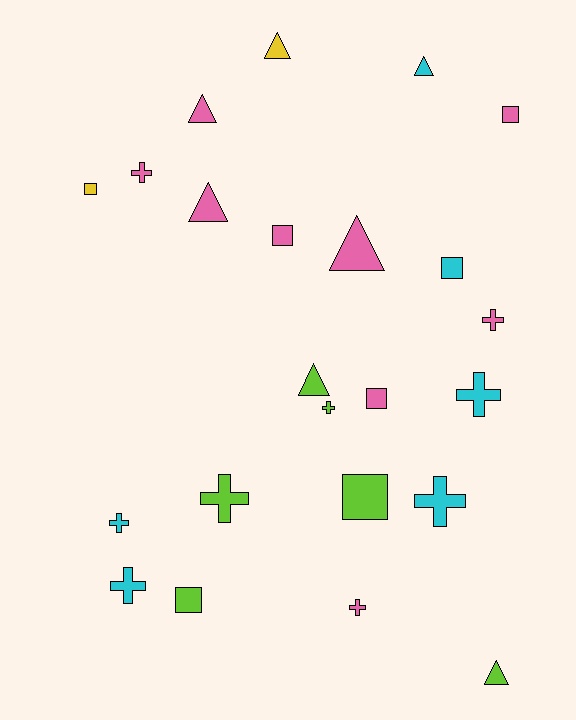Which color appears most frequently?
Pink, with 9 objects.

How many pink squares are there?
There are 3 pink squares.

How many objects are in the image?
There are 23 objects.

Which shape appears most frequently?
Cross, with 9 objects.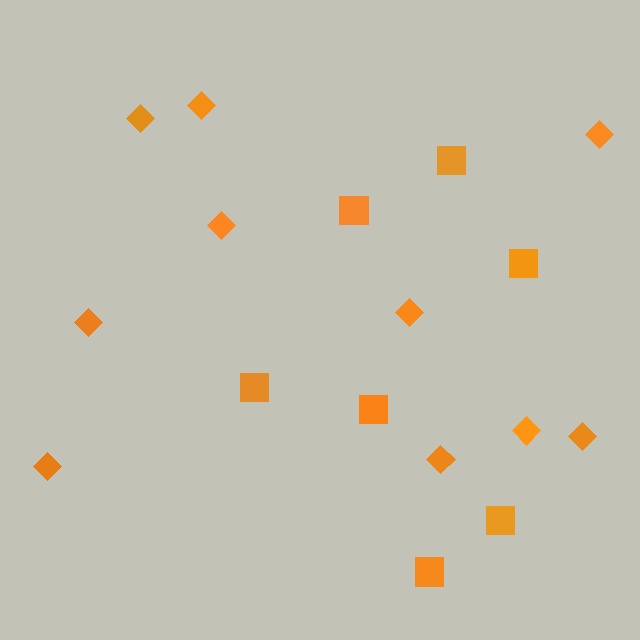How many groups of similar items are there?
There are 2 groups: one group of diamonds (10) and one group of squares (7).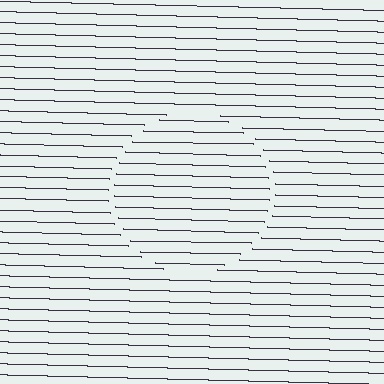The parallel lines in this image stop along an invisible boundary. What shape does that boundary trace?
An illusory circle. The interior of the shape contains the same grating, shifted by half a period — the contour is defined by the phase discontinuity where line-ends from the inner and outer gratings abut.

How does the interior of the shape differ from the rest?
The interior of the shape contains the same grating, shifted by half a period — the contour is defined by the phase discontinuity where line-ends from the inner and outer gratings abut.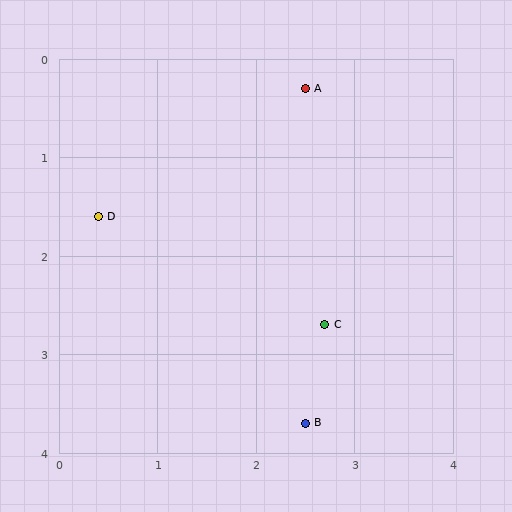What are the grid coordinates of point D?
Point D is at approximately (0.4, 1.6).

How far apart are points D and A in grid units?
Points D and A are about 2.5 grid units apart.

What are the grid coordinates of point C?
Point C is at approximately (2.7, 2.7).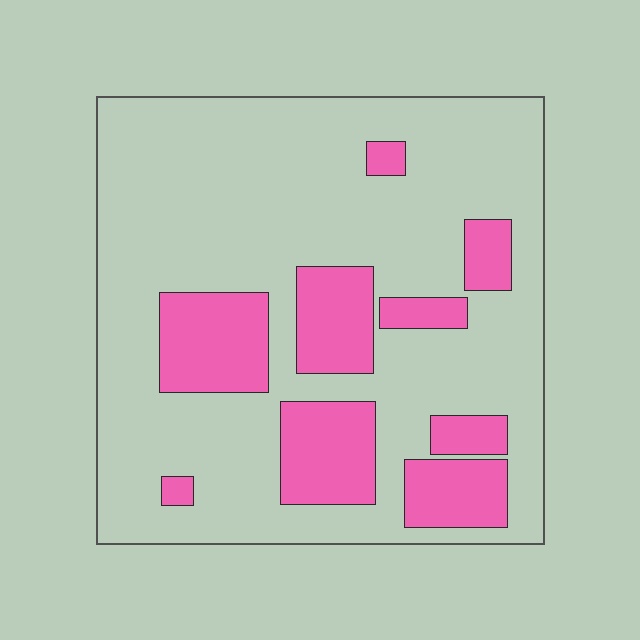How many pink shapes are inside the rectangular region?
9.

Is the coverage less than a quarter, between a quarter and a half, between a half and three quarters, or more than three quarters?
Less than a quarter.